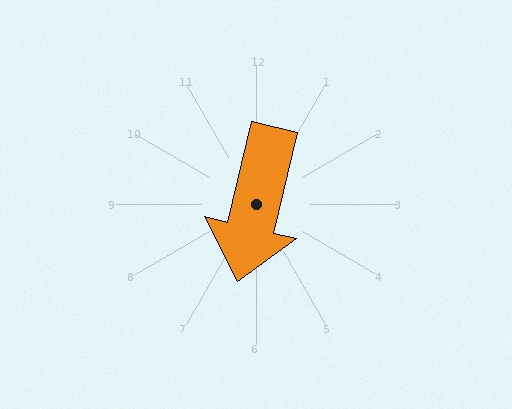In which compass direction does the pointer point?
South.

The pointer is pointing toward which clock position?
Roughly 6 o'clock.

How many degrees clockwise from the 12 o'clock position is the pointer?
Approximately 194 degrees.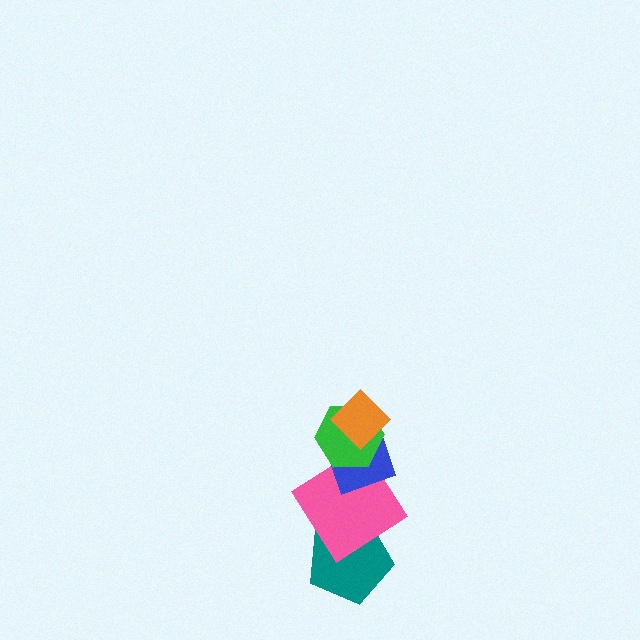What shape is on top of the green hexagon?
The orange diamond is on top of the green hexagon.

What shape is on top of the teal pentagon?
The pink diamond is on top of the teal pentagon.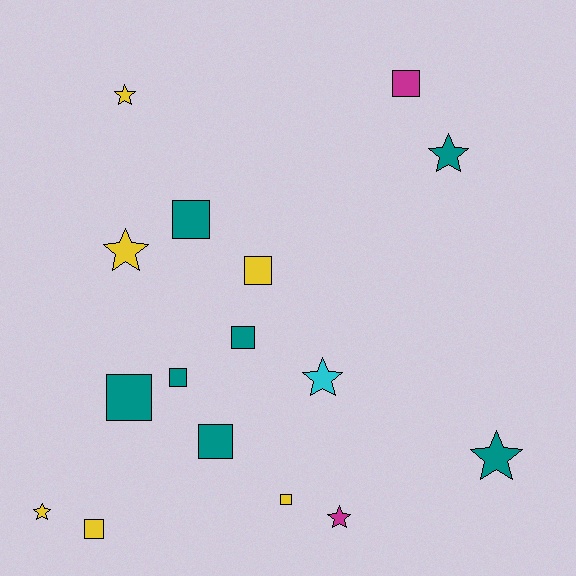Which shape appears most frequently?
Square, with 9 objects.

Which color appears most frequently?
Teal, with 7 objects.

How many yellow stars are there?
There are 3 yellow stars.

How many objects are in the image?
There are 16 objects.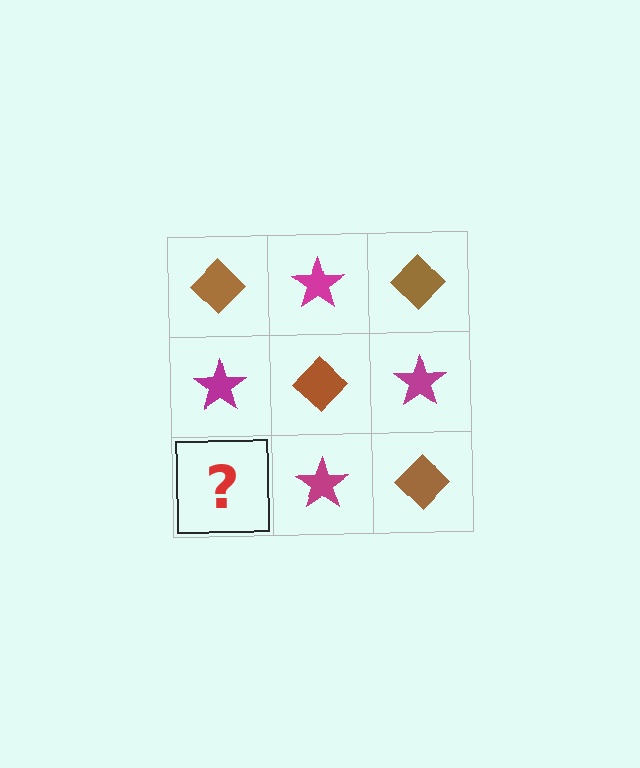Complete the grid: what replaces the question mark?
The question mark should be replaced with a brown diamond.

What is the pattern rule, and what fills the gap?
The rule is that it alternates brown diamond and magenta star in a checkerboard pattern. The gap should be filled with a brown diamond.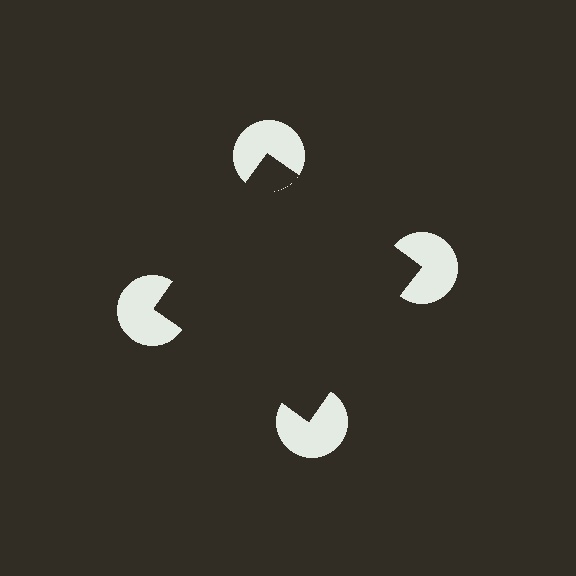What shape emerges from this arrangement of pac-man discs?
An illusory square — its edges are inferred from the aligned wedge cuts in the pac-man discs, not physically drawn.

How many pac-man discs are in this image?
There are 4 — one at each vertex of the illusory square.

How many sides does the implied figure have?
4 sides.